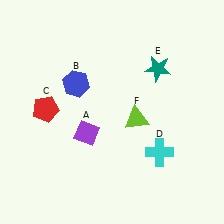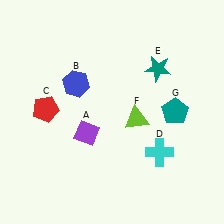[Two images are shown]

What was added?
A teal pentagon (G) was added in Image 2.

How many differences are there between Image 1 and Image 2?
There is 1 difference between the two images.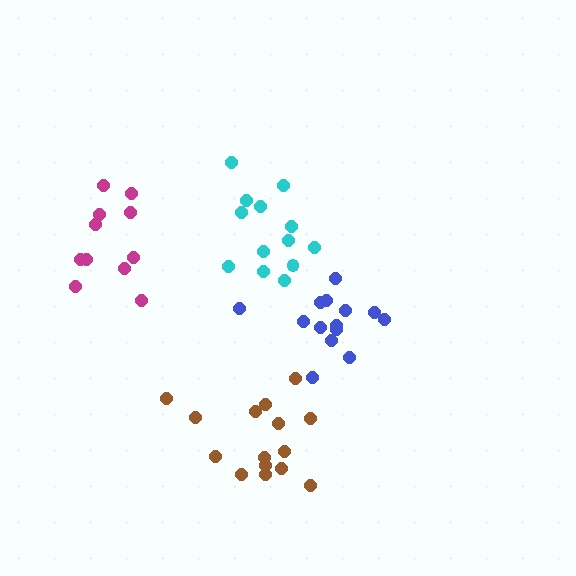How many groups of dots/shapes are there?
There are 4 groups.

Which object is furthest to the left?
The magenta cluster is leftmost.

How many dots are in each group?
Group 1: 11 dots, Group 2: 13 dots, Group 3: 15 dots, Group 4: 14 dots (53 total).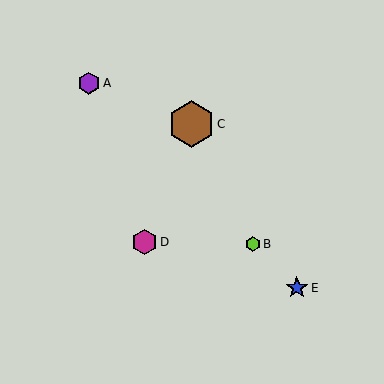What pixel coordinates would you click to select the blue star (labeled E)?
Click at (297, 288) to select the blue star E.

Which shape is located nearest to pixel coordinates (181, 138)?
The brown hexagon (labeled C) at (191, 124) is nearest to that location.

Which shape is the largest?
The brown hexagon (labeled C) is the largest.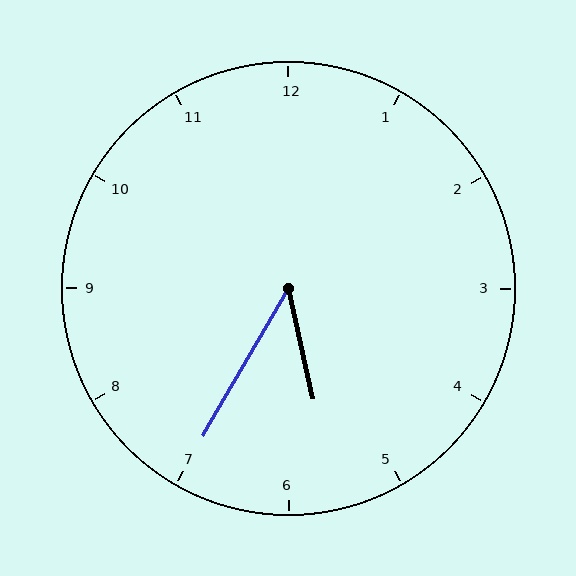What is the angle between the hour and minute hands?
Approximately 42 degrees.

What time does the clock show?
5:35.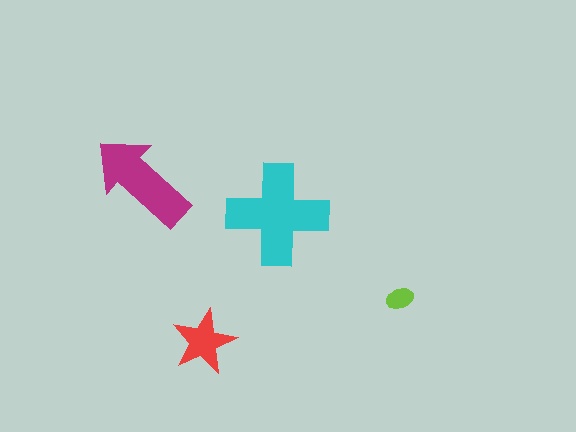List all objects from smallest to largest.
The lime ellipse, the red star, the magenta arrow, the cyan cross.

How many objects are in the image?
There are 4 objects in the image.